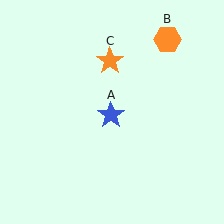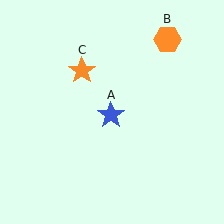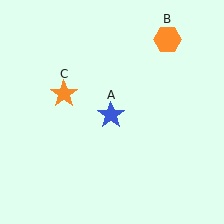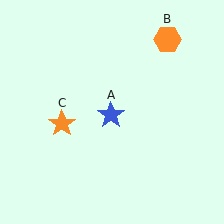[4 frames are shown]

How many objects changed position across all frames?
1 object changed position: orange star (object C).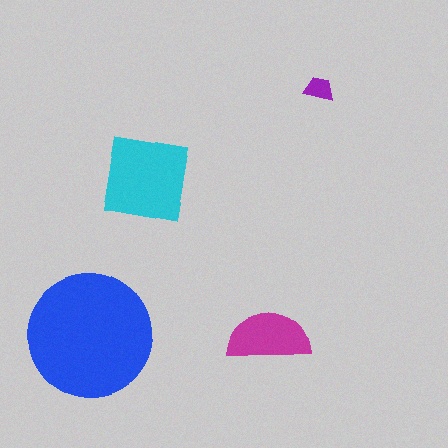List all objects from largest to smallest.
The blue circle, the cyan square, the magenta semicircle, the purple trapezoid.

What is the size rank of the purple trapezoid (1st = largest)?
4th.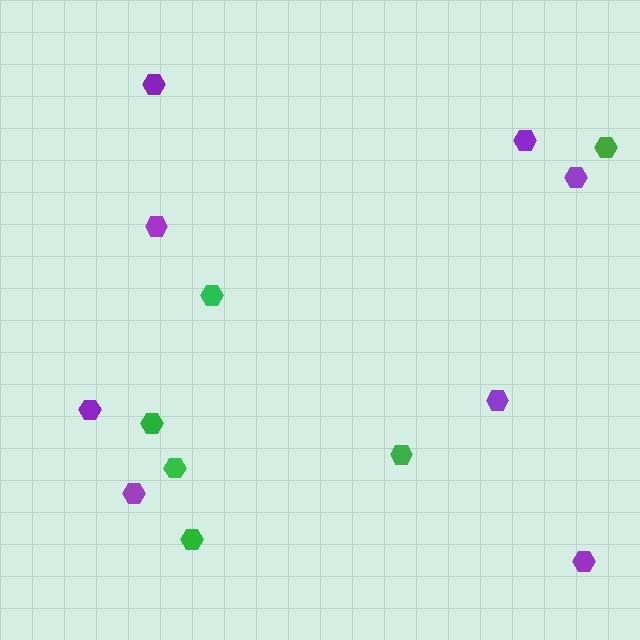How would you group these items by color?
There are 2 groups: one group of green hexagons (6) and one group of purple hexagons (8).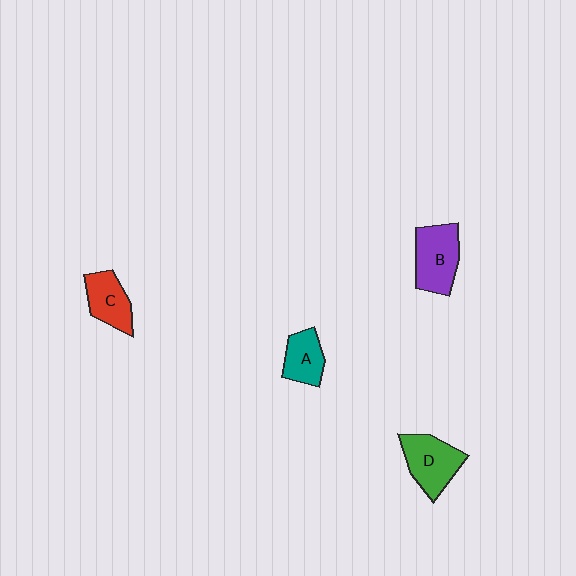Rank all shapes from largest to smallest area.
From largest to smallest: B (purple), D (green), C (red), A (teal).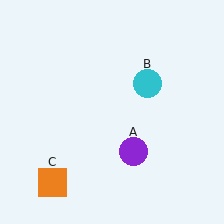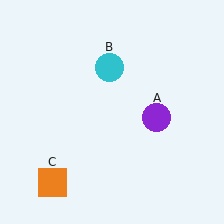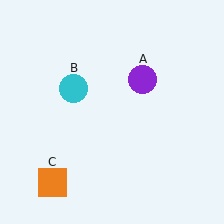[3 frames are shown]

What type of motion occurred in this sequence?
The purple circle (object A), cyan circle (object B) rotated counterclockwise around the center of the scene.